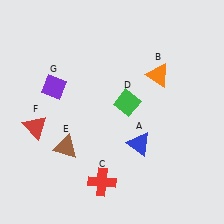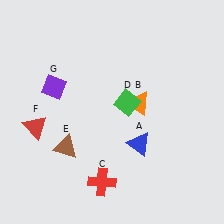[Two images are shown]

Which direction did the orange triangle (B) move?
The orange triangle (B) moved down.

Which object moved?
The orange triangle (B) moved down.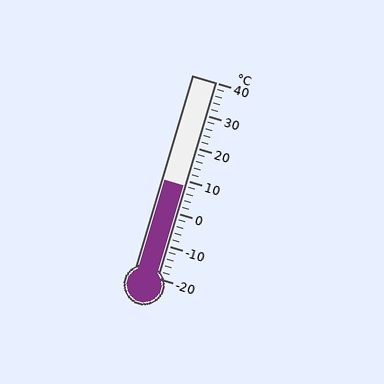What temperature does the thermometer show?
The thermometer shows approximately 8°C.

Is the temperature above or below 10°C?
The temperature is below 10°C.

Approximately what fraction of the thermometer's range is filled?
The thermometer is filled to approximately 45% of its range.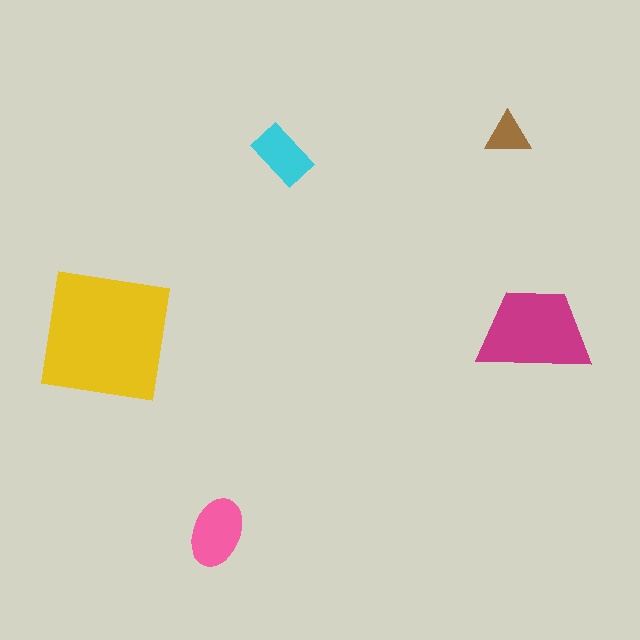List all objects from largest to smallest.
The yellow square, the magenta trapezoid, the pink ellipse, the cyan rectangle, the brown triangle.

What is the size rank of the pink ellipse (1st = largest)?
3rd.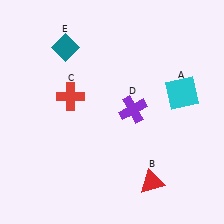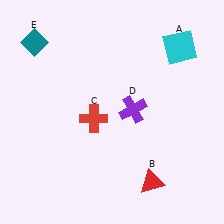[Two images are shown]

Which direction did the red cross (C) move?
The red cross (C) moved right.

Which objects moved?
The objects that moved are: the cyan square (A), the red cross (C), the teal diamond (E).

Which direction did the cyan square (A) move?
The cyan square (A) moved up.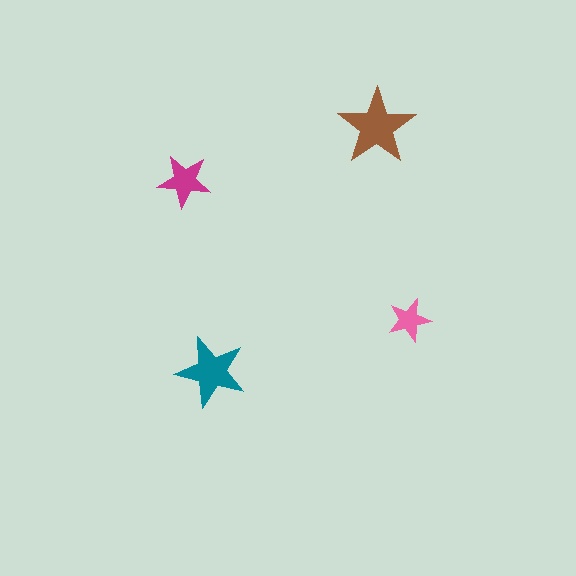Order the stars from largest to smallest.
the brown one, the teal one, the magenta one, the pink one.